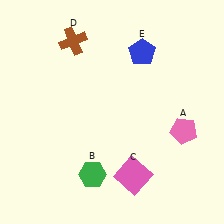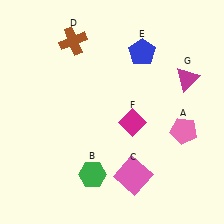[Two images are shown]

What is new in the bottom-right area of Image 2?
A magenta diamond (F) was added in the bottom-right area of Image 2.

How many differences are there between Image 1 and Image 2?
There are 2 differences between the two images.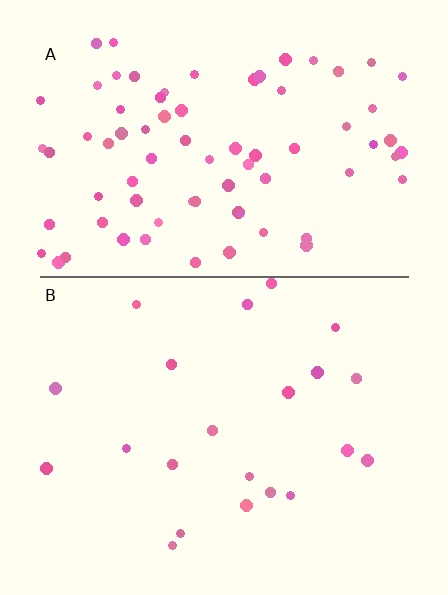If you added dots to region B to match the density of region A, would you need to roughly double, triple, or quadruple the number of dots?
Approximately quadruple.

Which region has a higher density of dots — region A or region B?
A (the top).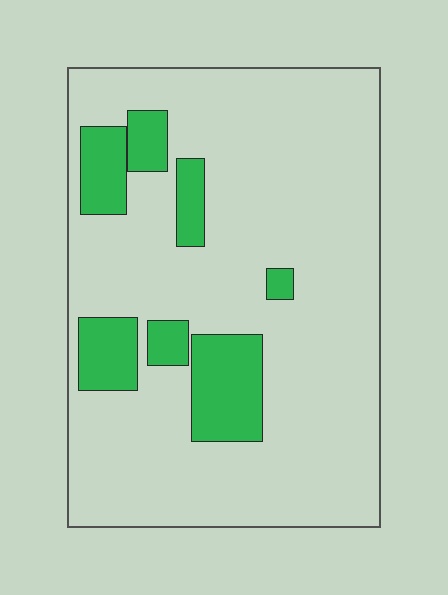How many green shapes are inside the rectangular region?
7.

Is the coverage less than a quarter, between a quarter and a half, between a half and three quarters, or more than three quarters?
Less than a quarter.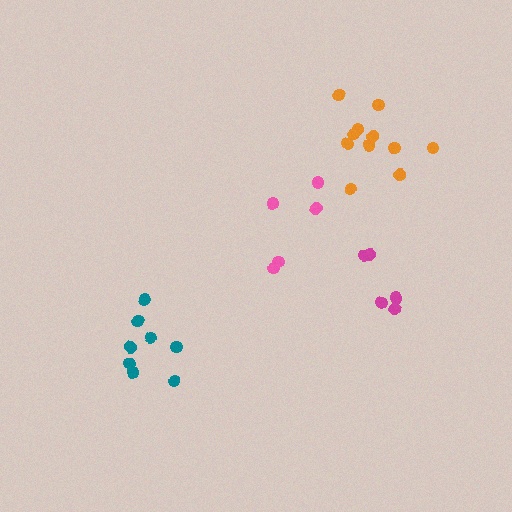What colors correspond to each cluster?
The clusters are colored: pink, teal, orange, magenta.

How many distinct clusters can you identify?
There are 4 distinct clusters.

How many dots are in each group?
Group 1: 5 dots, Group 2: 8 dots, Group 3: 11 dots, Group 4: 5 dots (29 total).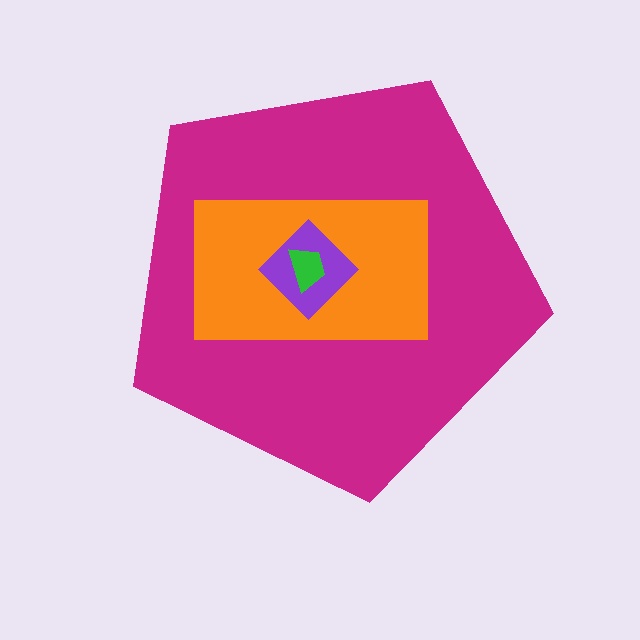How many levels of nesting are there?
4.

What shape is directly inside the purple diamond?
The green trapezoid.